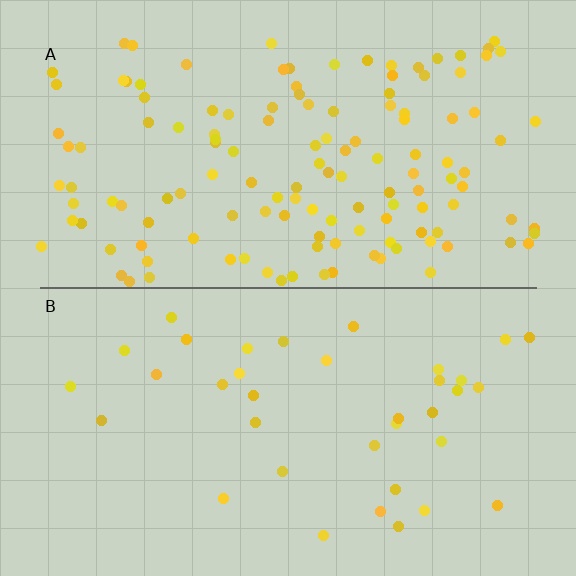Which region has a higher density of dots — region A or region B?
A (the top).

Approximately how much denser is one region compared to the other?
Approximately 3.7× — region A over region B.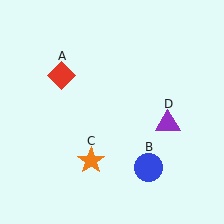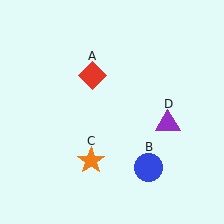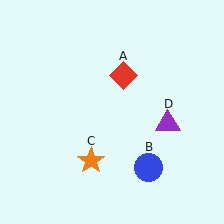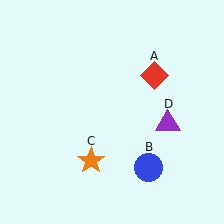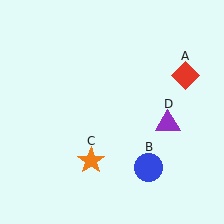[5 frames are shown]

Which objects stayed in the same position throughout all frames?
Blue circle (object B) and orange star (object C) and purple triangle (object D) remained stationary.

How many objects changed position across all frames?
1 object changed position: red diamond (object A).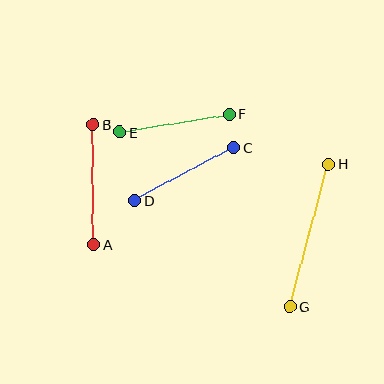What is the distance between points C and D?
The distance is approximately 113 pixels.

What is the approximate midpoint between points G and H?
The midpoint is at approximately (309, 236) pixels.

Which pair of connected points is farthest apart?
Points G and H are farthest apart.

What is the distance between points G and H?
The distance is approximately 148 pixels.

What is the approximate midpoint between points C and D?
The midpoint is at approximately (184, 174) pixels.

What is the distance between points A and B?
The distance is approximately 120 pixels.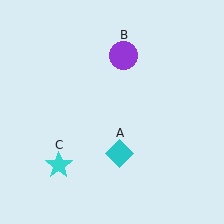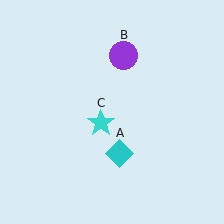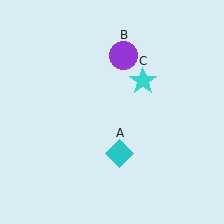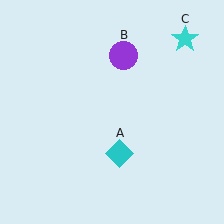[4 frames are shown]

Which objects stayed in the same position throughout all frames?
Cyan diamond (object A) and purple circle (object B) remained stationary.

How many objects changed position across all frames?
1 object changed position: cyan star (object C).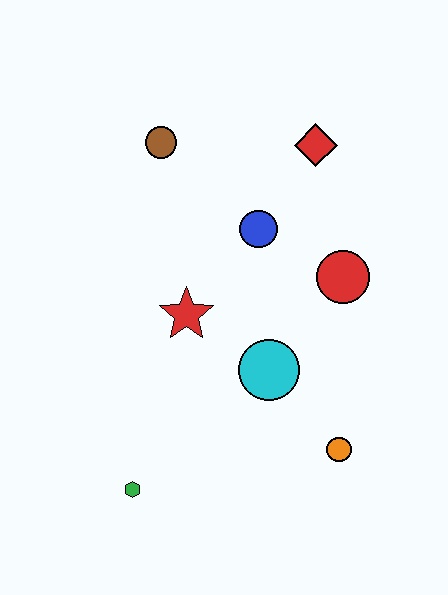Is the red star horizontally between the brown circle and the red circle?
Yes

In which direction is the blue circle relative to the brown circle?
The blue circle is to the right of the brown circle.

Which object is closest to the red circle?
The blue circle is closest to the red circle.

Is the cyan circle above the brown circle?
No